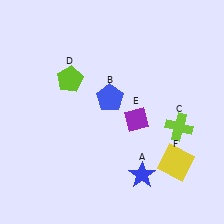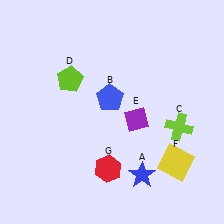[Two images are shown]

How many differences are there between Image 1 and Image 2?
There is 1 difference between the two images.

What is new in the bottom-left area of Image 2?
A red hexagon (G) was added in the bottom-left area of Image 2.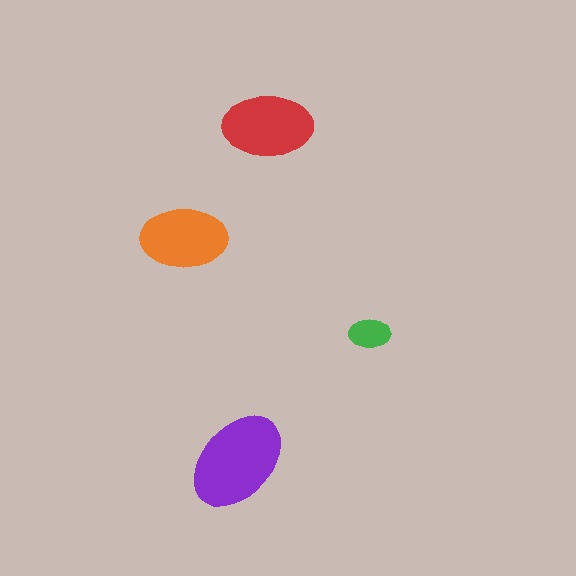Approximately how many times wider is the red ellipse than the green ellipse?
About 2 times wider.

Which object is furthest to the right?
The green ellipse is rightmost.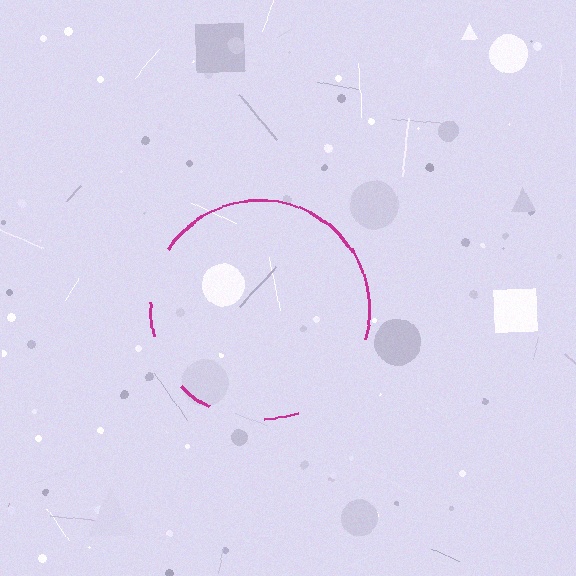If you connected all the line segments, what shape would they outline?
They would outline a circle.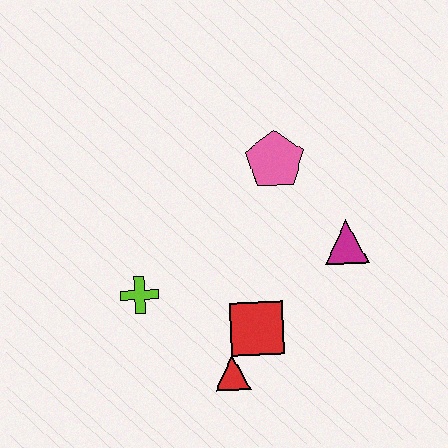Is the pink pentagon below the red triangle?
No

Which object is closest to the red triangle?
The red square is closest to the red triangle.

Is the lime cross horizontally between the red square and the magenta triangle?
No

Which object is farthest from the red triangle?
The pink pentagon is farthest from the red triangle.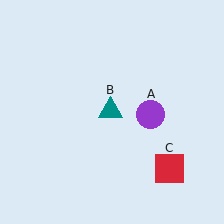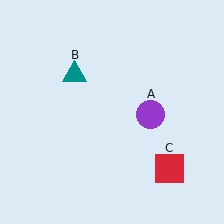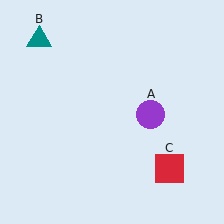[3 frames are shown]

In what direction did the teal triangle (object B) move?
The teal triangle (object B) moved up and to the left.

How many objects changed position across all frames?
1 object changed position: teal triangle (object B).